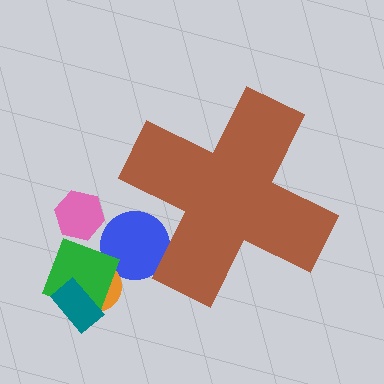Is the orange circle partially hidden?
No, the orange circle is fully visible.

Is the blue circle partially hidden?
Yes, the blue circle is partially hidden behind the brown cross.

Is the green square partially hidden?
No, the green square is fully visible.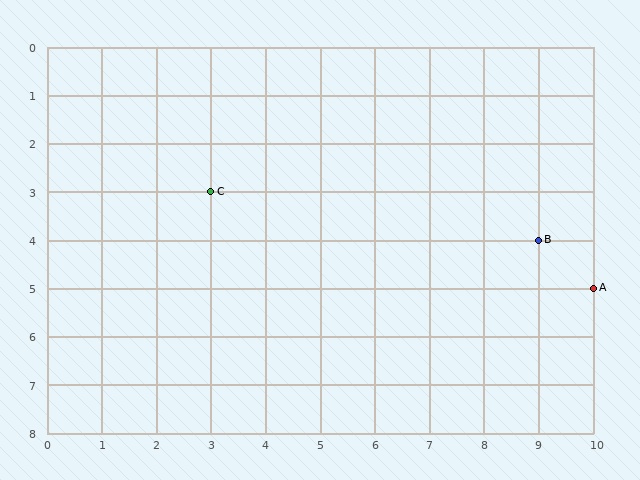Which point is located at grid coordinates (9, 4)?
Point B is at (9, 4).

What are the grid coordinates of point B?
Point B is at grid coordinates (9, 4).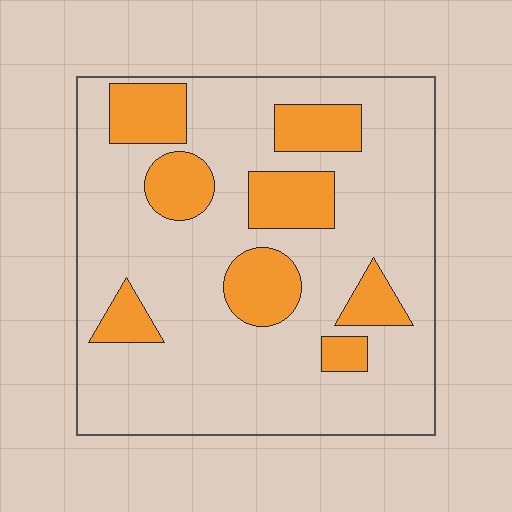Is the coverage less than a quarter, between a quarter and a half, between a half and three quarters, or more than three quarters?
Less than a quarter.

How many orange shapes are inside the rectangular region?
8.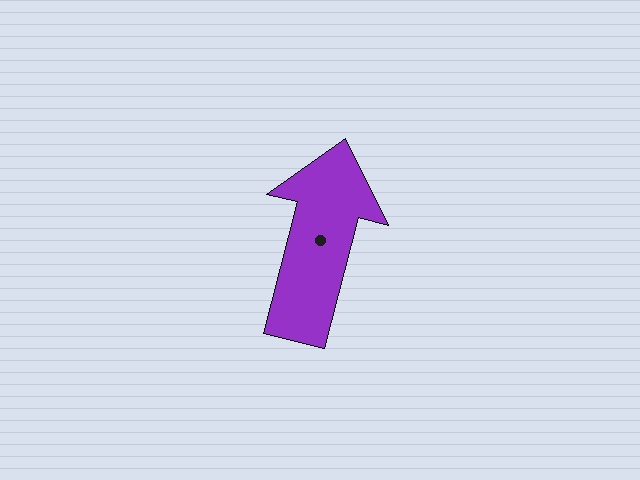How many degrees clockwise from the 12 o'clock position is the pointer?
Approximately 14 degrees.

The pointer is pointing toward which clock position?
Roughly 12 o'clock.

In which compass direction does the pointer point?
North.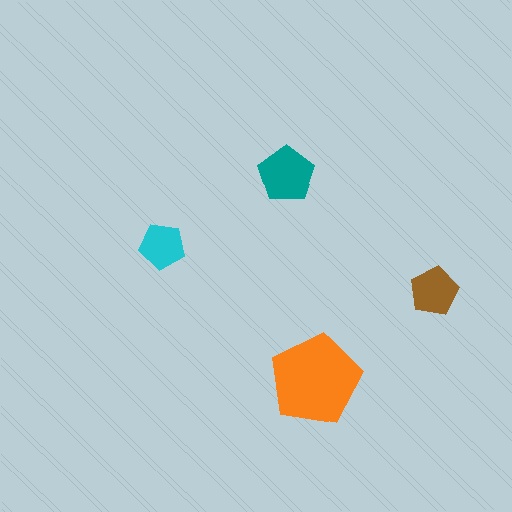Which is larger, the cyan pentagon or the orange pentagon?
The orange one.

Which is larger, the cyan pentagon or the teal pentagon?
The teal one.